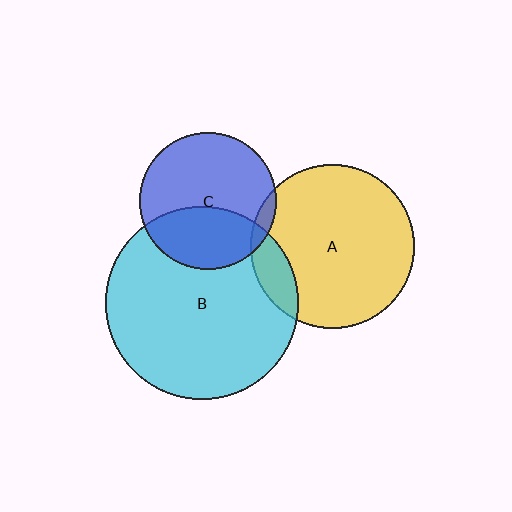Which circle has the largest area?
Circle B (cyan).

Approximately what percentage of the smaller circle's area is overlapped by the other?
Approximately 15%.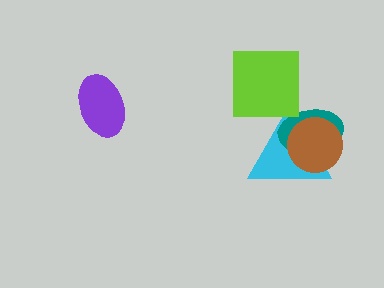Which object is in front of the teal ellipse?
The brown circle is in front of the teal ellipse.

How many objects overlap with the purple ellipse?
0 objects overlap with the purple ellipse.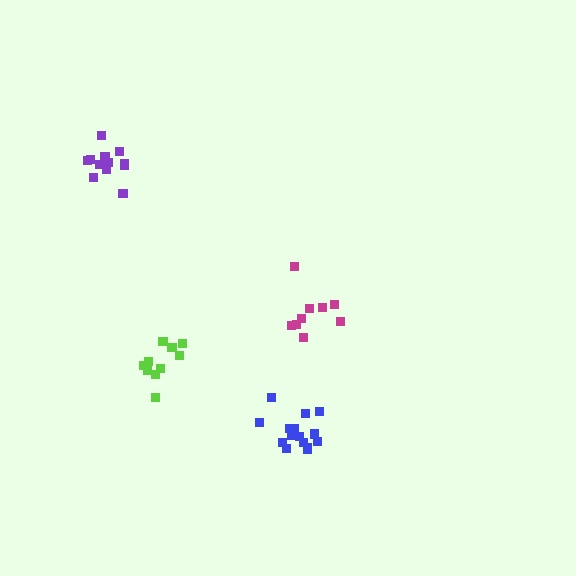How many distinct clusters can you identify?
There are 4 distinct clusters.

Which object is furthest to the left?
The purple cluster is leftmost.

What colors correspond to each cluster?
The clusters are colored: magenta, lime, blue, purple.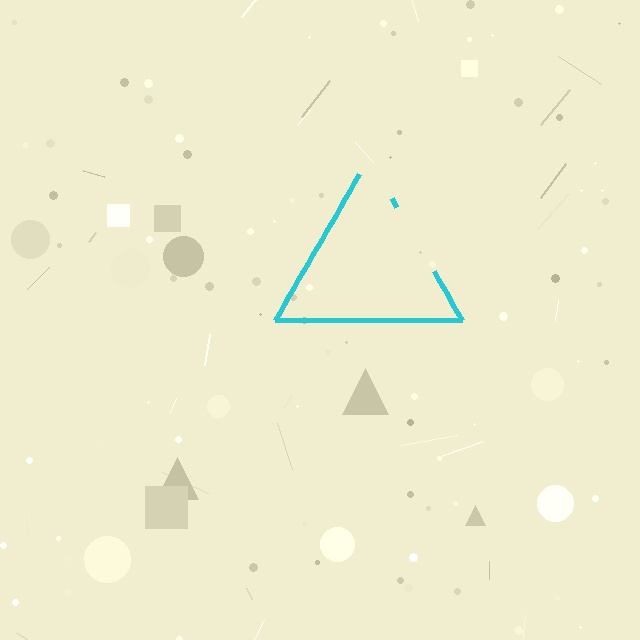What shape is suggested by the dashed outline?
The dashed outline suggests a triangle.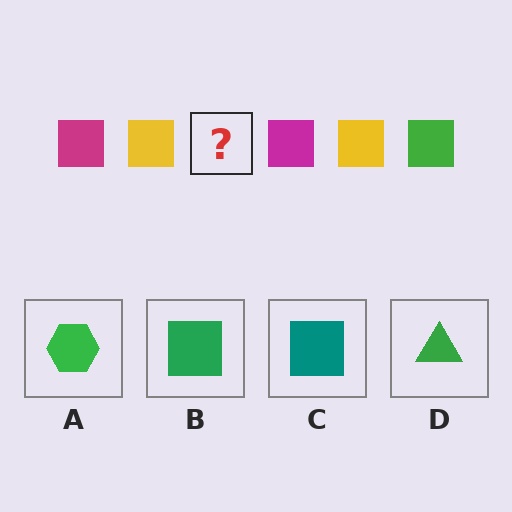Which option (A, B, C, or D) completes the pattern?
B.